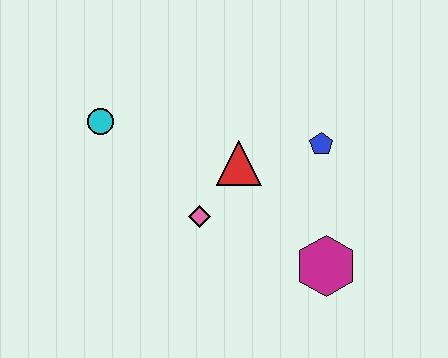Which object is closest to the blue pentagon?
The red triangle is closest to the blue pentagon.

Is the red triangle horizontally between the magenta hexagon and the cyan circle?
Yes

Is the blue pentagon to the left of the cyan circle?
No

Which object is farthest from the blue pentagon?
The cyan circle is farthest from the blue pentagon.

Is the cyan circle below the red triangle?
No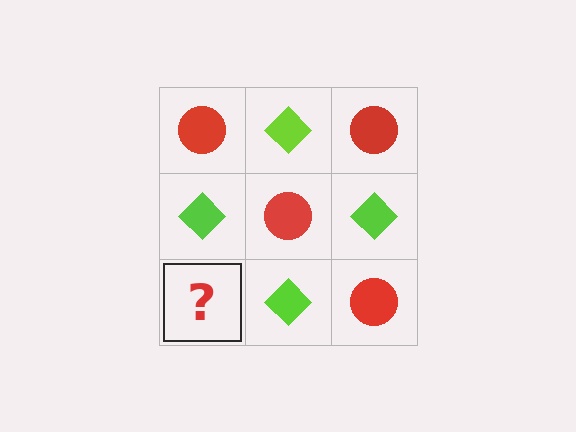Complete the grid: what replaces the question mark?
The question mark should be replaced with a red circle.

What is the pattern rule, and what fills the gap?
The rule is that it alternates red circle and lime diamond in a checkerboard pattern. The gap should be filled with a red circle.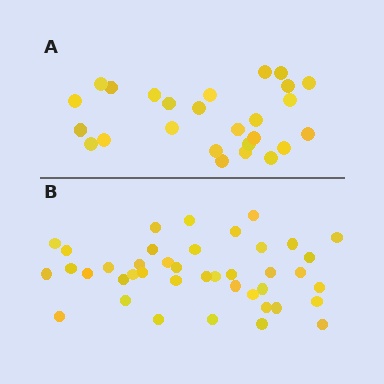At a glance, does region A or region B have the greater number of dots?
Region B (the bottom region) has more dots.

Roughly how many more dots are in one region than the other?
Region B has approximately 15 more dots than region A.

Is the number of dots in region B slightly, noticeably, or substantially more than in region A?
Region B has substantially more. The ratio is roughly 1.6 to 1.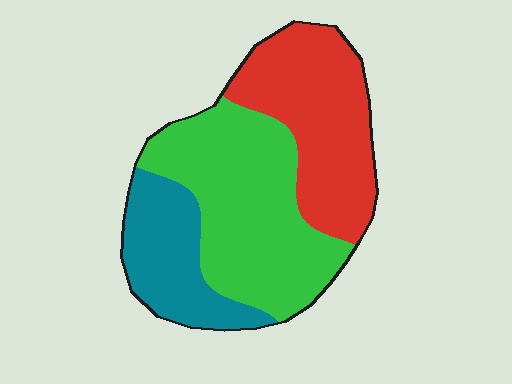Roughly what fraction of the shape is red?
Red takes up about one third (1/3) of the shape.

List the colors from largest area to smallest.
From largest to smallest: green, red, teal.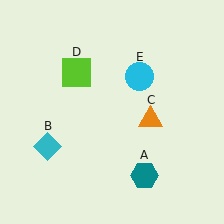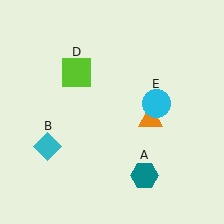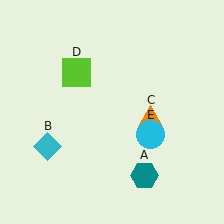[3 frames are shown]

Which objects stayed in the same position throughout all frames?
Teal hexagon (object A) and cyan diamond (object B) and orange triangle (object C) and lime square (object D) remained stationary.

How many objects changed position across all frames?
1 object changed position: cyan circle (object E).